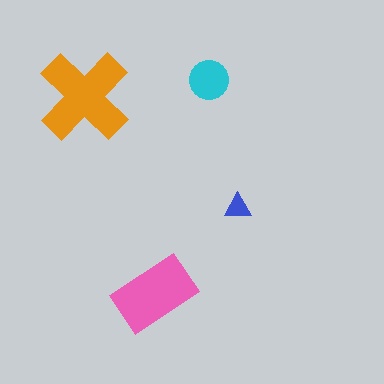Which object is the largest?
The orange cross.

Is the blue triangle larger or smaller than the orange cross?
Smaller.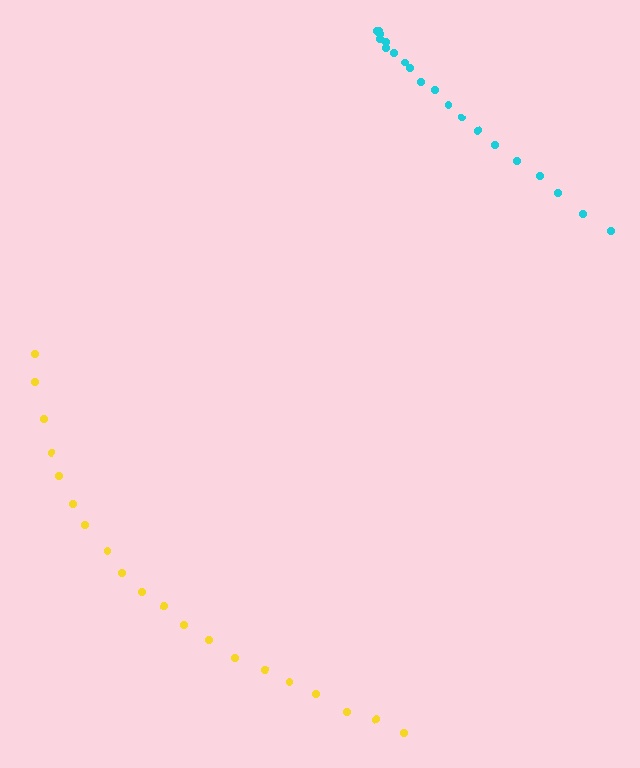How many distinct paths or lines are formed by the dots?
There are 2 distinct paths.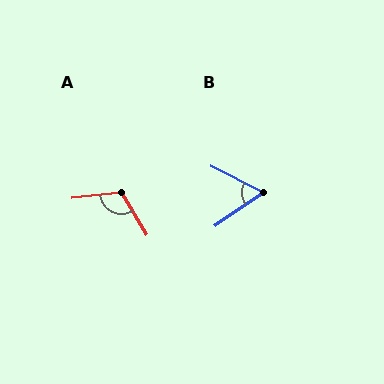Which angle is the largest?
A, at approximately 115 degrees.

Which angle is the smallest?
B, at approximately 61 degrees.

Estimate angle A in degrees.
Approximately 115 degrees.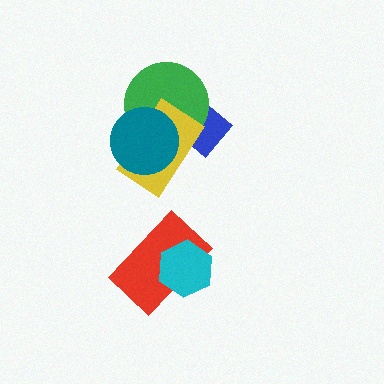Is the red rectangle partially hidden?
Yes, it is partially covered by another shape.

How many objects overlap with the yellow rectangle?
3 objects overlap with the yellow rectangle.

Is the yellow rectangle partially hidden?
Yes, it is partially covered by another shape.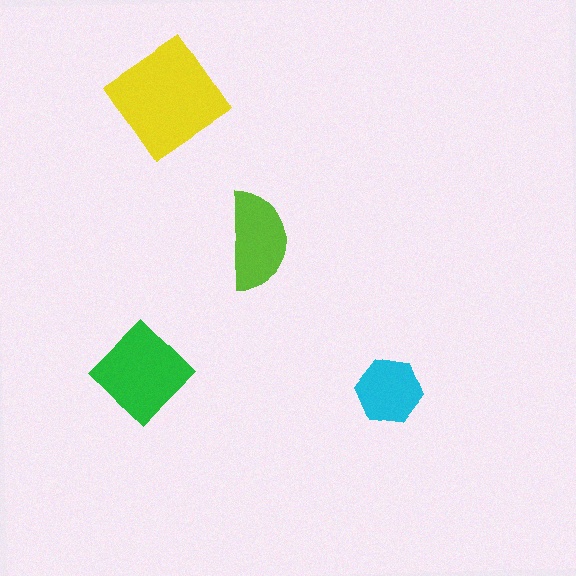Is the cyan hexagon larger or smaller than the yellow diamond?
Smaller.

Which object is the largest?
The yellow diamond.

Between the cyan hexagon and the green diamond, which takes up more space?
The green diamond.